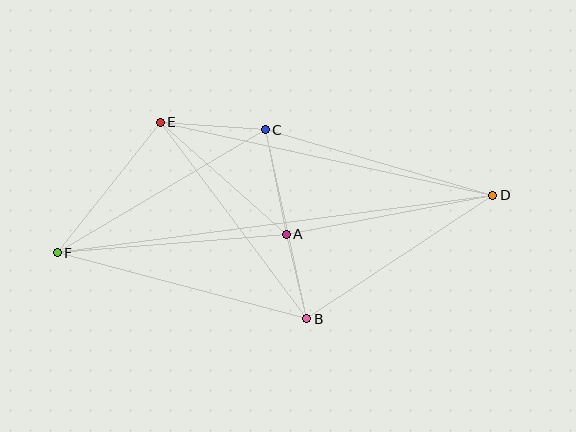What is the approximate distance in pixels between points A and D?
The distance between A and D is approximately 210 pixels.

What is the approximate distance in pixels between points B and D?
The distance between B and D is approximately 223 pixels.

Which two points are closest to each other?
Points A and B are closest to each other.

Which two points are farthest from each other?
Points D and F are farthest from each other.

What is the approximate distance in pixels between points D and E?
The distance between D and E is approximately 341 pixels.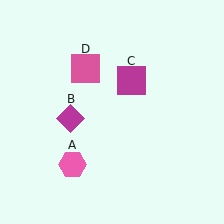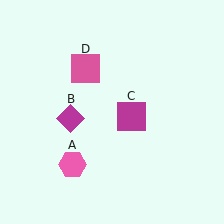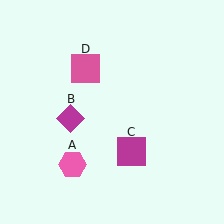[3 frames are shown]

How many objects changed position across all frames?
1 object changed position: magenta square (object C).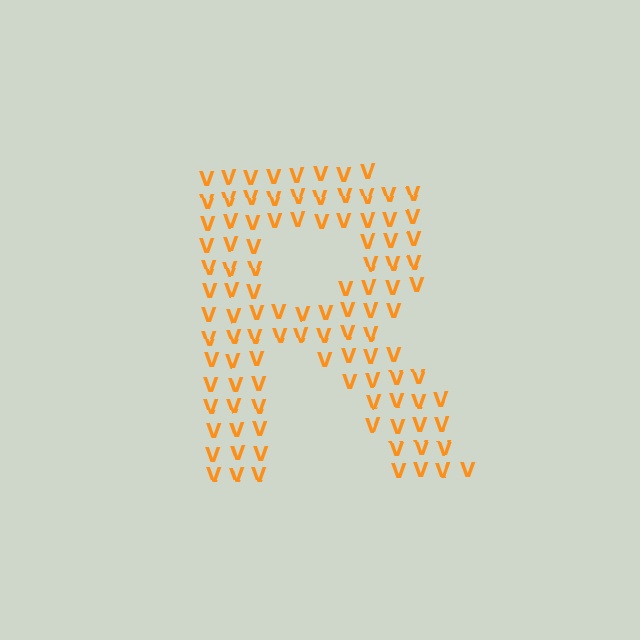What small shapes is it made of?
It is made of small letter V's.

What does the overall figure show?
The overall figure shows the letter R.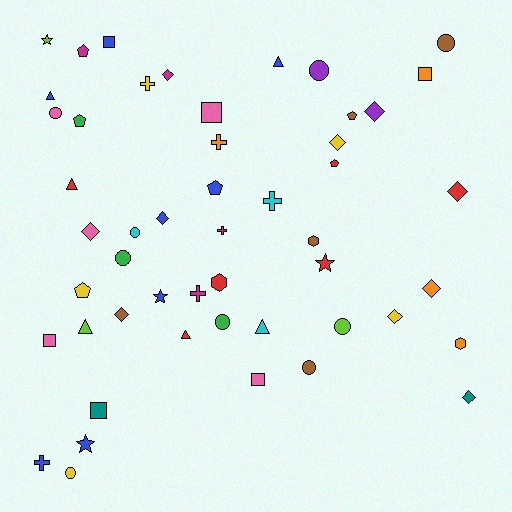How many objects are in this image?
There are 50 objects.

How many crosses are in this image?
There are 6 crosses.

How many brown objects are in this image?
There are 5 brown objects.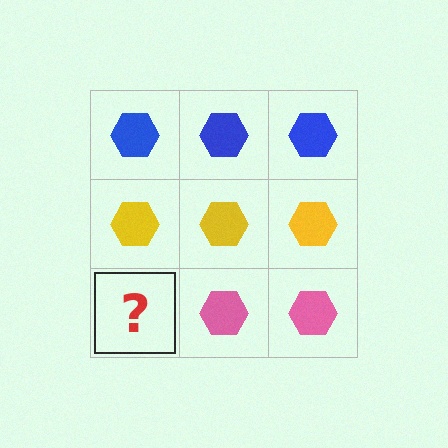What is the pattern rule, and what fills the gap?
The rule is that each row has a consistent color. The gap should be filled with a pink hexagon.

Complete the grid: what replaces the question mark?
The question mark should be replaced with a pink hexagon.